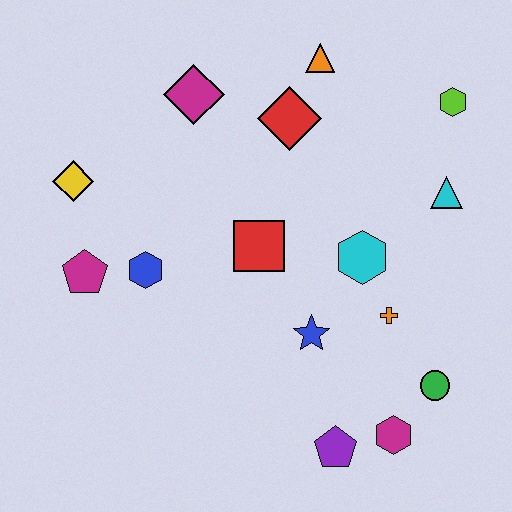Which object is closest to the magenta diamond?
The red diamond is closest to the magenta diamond.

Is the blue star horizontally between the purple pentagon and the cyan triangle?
No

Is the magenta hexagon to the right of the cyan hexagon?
Yes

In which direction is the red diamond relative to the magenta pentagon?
The red diamond is to the right of the magenta pentagon.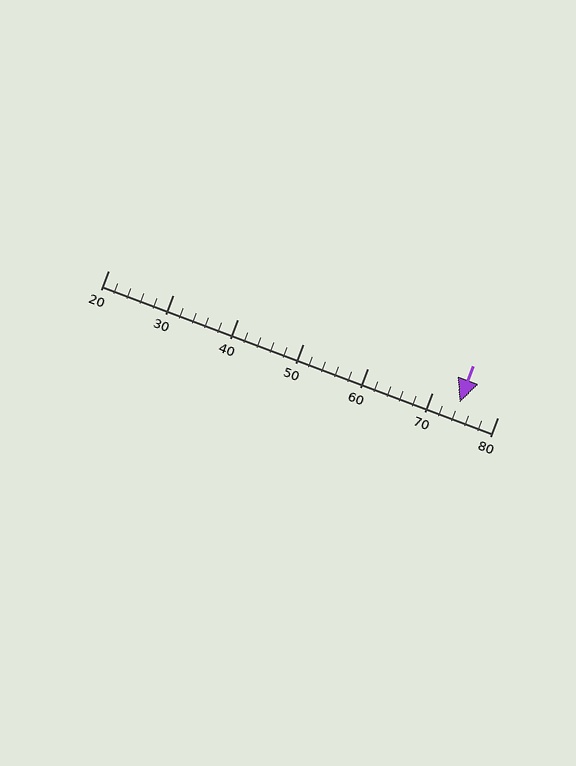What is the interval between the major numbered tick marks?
The major tick marks are spaced 10 units apart.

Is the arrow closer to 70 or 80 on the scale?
The arrow is closer to 70.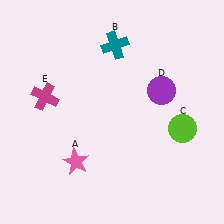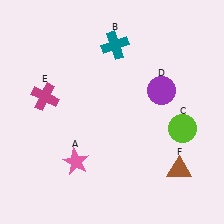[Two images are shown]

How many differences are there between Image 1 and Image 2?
There is 1 difference between the two images.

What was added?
A brown triangle (F) was added in Image 2.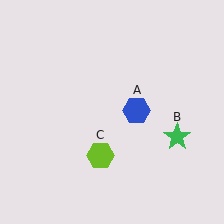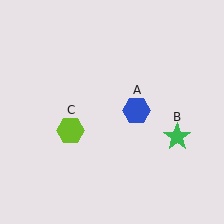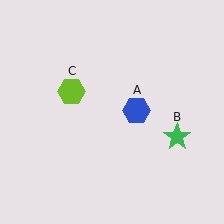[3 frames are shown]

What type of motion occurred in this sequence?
The lime hexagon (object C) rotated clockwise around the center of the scene.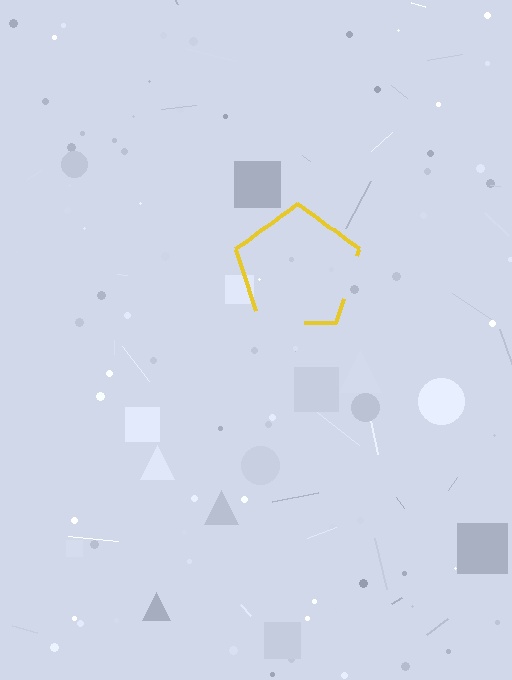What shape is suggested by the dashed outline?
The dashed outline suggests a pentagon.